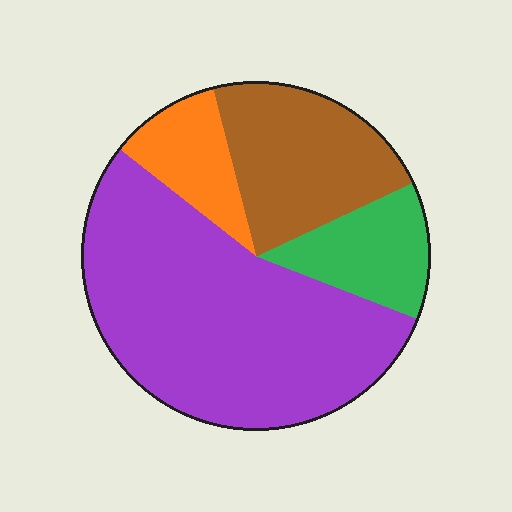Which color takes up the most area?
Purple, at roughly 55%.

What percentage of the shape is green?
Green covers around 15% of the shape.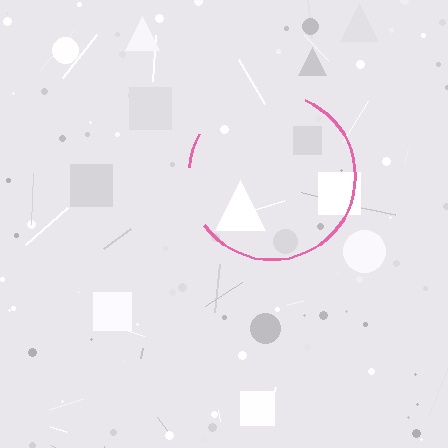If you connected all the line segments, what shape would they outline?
They would outline a circle.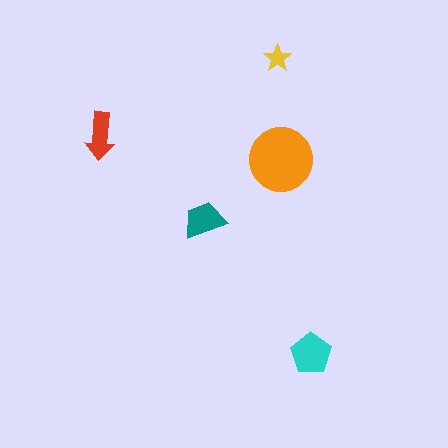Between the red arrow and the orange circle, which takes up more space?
The orange circle.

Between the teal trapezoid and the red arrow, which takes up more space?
The teal trapezoid.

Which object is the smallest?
The yellow star.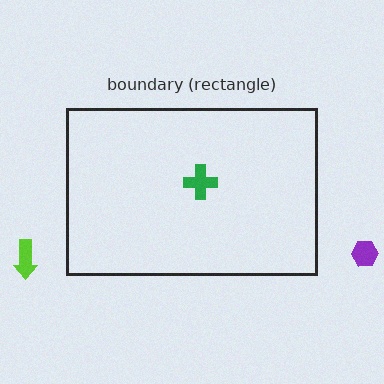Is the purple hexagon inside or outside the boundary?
Outside.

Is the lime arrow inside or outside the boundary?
Outside.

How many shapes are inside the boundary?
1 inside, 2 outside.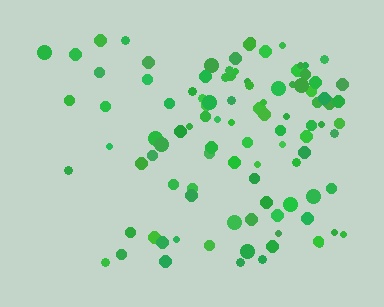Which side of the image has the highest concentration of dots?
The right.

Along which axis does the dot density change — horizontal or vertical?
Horizontal.